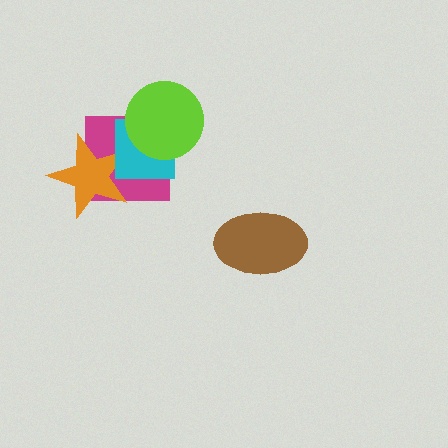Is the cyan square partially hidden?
Yes, it is partially covered by another shape.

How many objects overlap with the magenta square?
3 objects overlap with the magenta square.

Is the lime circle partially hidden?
No, no other shape covers it.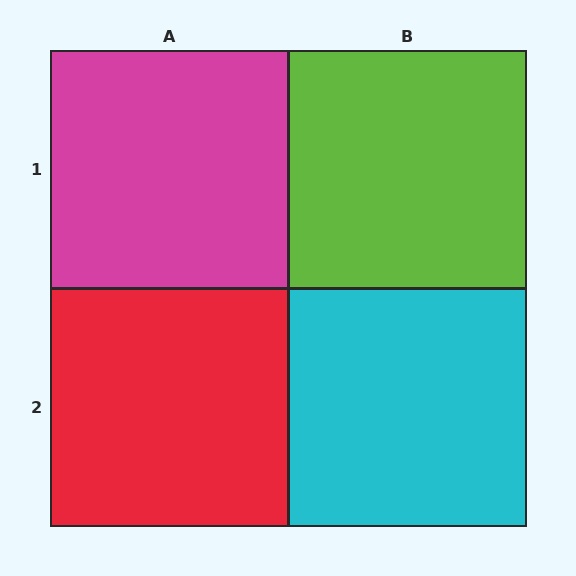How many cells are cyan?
1 cell is cyan.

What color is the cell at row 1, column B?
Lime.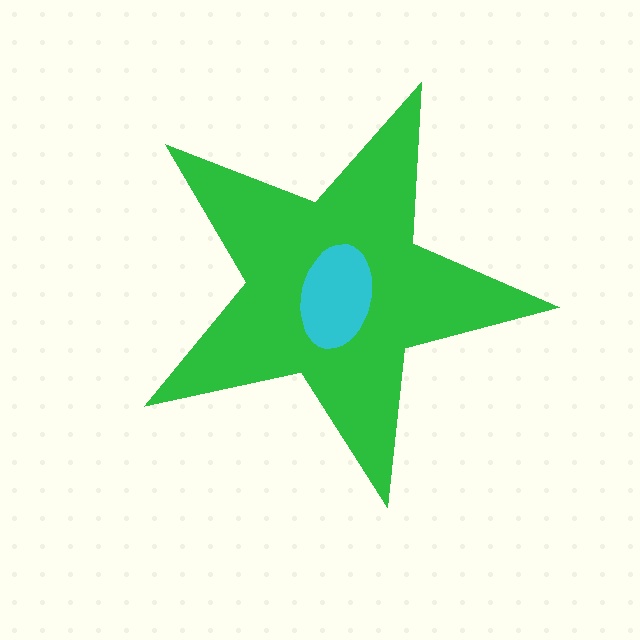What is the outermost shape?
The green star.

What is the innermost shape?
The cyan ellipse.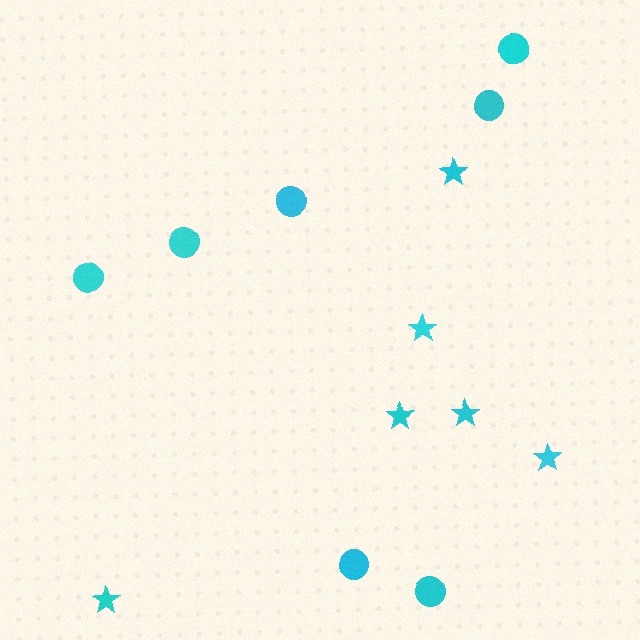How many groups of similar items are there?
There are 2 groups: one group of stars (6) and one group of circles (7).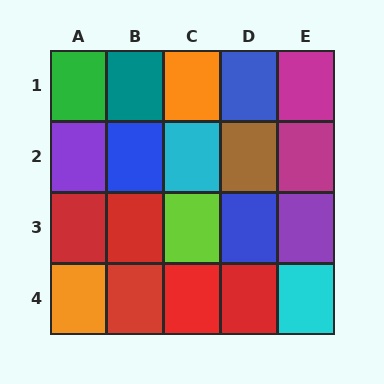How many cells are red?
5 cells are red.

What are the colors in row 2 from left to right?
Purple, blue, cyan, brown, magenta.